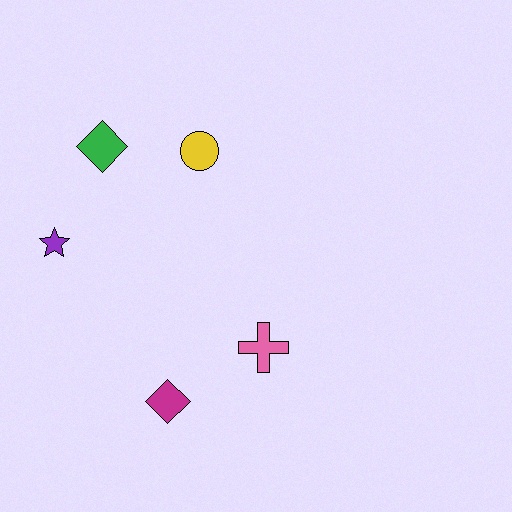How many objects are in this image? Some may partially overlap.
There are 5 objects.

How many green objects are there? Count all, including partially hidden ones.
There is 1 green object.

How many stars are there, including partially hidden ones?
There is 1 star.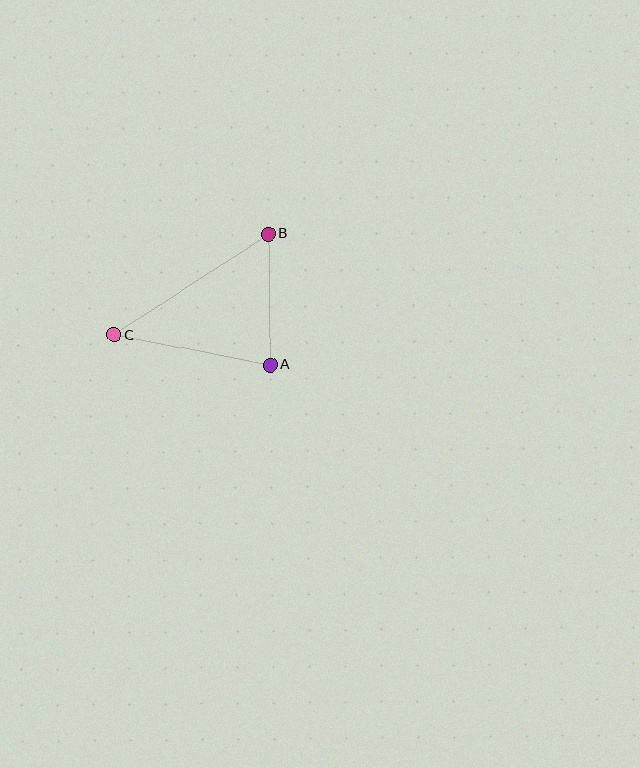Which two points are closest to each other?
Points A and B are closest to each other.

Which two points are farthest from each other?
Points B and C are farthest from each other.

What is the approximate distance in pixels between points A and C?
The distance between A and C is approximately 159 pixels.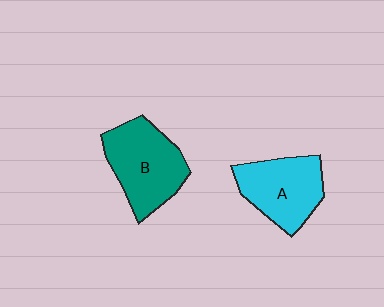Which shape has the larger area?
Shape B (teal).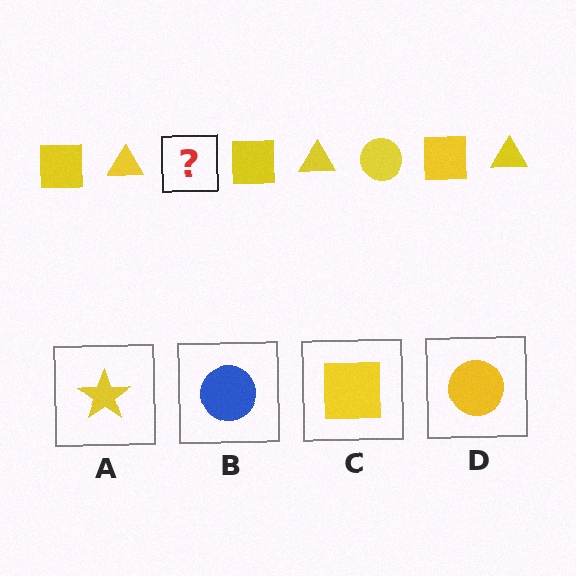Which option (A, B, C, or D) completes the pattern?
D.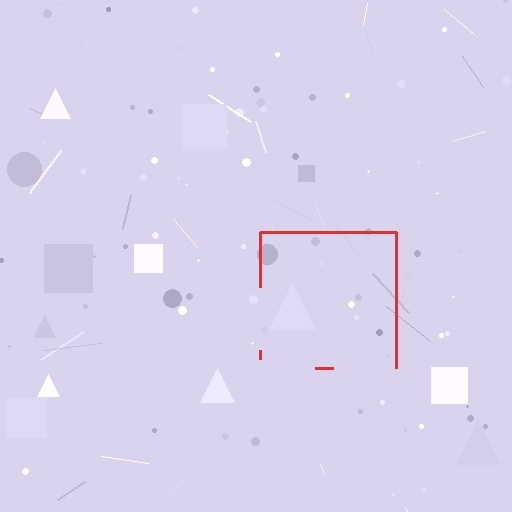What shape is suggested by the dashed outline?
The dashed outline suggests a square.